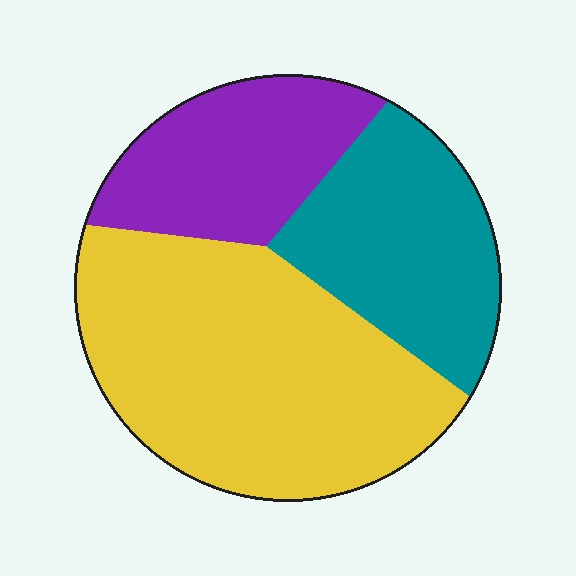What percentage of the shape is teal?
Teal takes up about one quarter (1/4) of the shape.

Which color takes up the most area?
Yellow, at roughly 50%.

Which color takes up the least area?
Purple, at roughly 25%.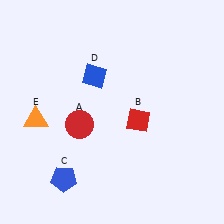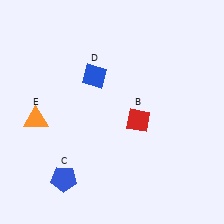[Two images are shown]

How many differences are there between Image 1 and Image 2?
There is 1 difference between the two images.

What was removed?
The red circle (A) was removed in Image 2.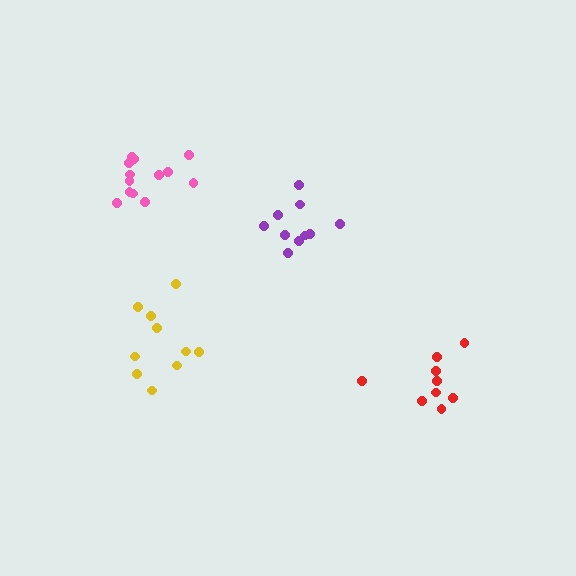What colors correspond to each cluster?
The clusters are colored: yellow, purple, red, pink.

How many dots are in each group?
Group 1: 10 dots, Group 2: 10 dots, Group 3: 9 dots, Group 4: 13 dots (42 total).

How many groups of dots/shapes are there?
There are 4 groups.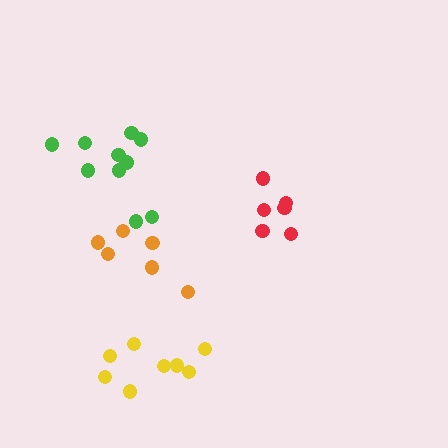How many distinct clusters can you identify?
There are 4 distinct clusters.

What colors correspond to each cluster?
The clusters are colored: red, orange, green, yellow.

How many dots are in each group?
Group 1: 6 dots, Group 2: 6 dots, Group 3: 10 dots, Group 4: 8 dots (30 total).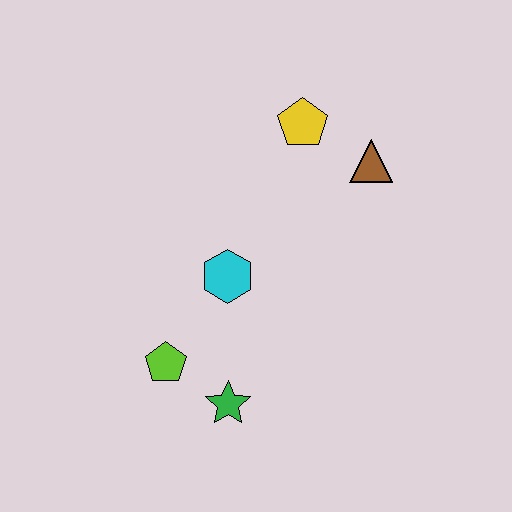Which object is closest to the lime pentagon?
The green star is closest to the lime pentagon.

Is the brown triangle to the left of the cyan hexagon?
No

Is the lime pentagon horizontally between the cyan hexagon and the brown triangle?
No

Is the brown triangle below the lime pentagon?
No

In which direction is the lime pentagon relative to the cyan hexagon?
The lime pentagon is below the cyan hexagon.